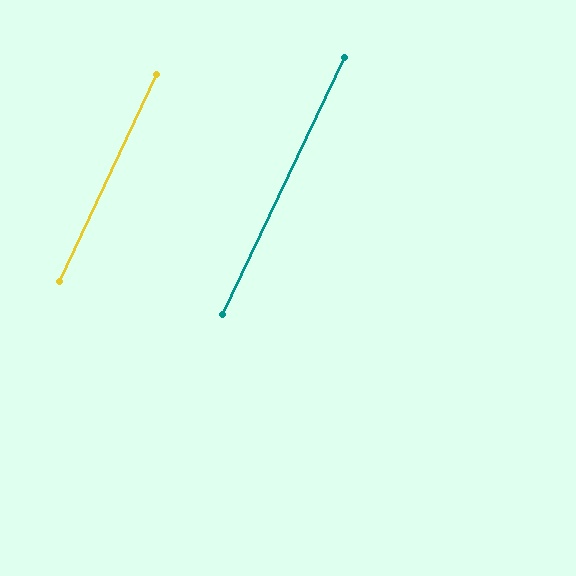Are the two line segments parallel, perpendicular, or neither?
Parallel — their directions differ by only 0.3°.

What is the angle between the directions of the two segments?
Approximately 0 degrees.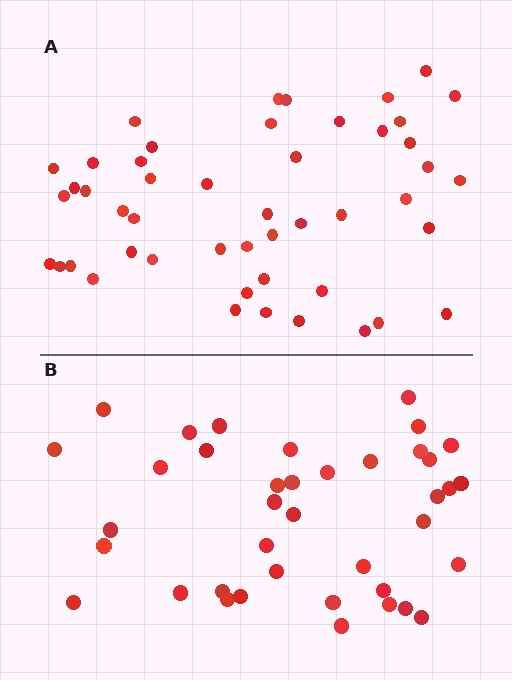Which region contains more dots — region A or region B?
Region A (the top region) has more dots.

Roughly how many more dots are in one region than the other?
Region A has roughly 8 or so more dots than region B.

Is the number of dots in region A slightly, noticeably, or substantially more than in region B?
Region A has only slightly more — the two regions are fairly close. The ratio is roughly 1.2 to 1.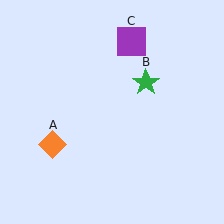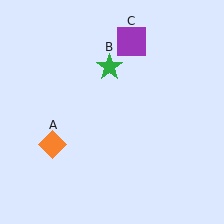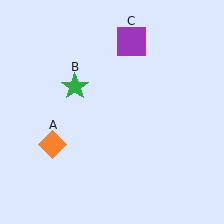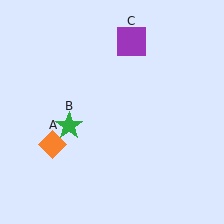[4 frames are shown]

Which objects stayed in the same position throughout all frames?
Orange diamond (object A) and purple square (object C) remained stationary.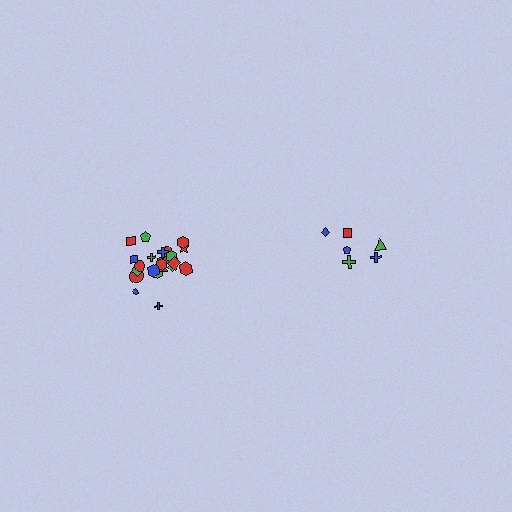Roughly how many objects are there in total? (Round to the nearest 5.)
Roughly 30 objects in total.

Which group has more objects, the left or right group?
The left group.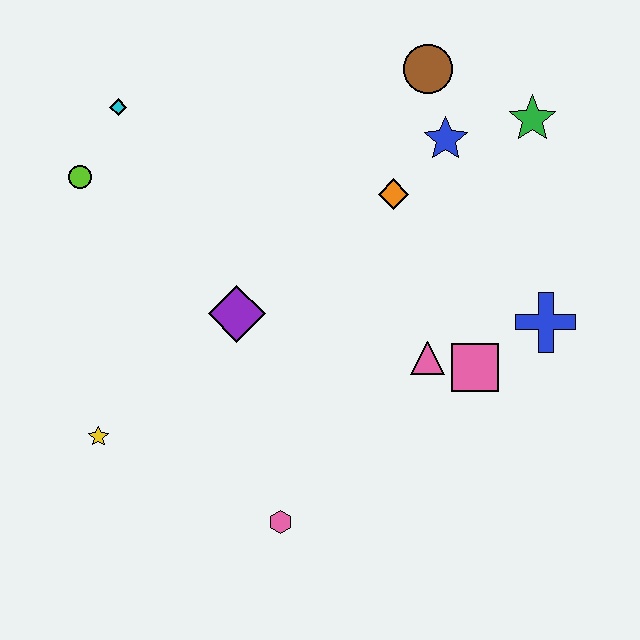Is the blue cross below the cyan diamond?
Yes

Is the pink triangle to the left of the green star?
Yes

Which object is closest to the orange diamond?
The blue star is closest to the orange diamond.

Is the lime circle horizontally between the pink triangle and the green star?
No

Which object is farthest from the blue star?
The yellow star is farthest from the blue star.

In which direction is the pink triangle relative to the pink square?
The pink triangle is to the left of the pink square.